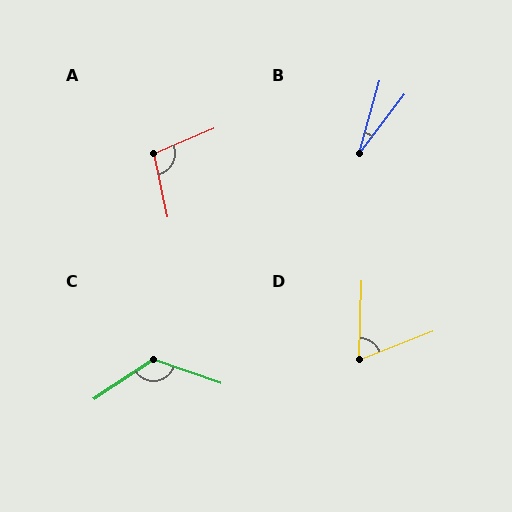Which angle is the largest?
C, at approximately 127 degrees.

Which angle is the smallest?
B, at approximately 22 degrees.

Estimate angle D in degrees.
Approximately 67 degrees.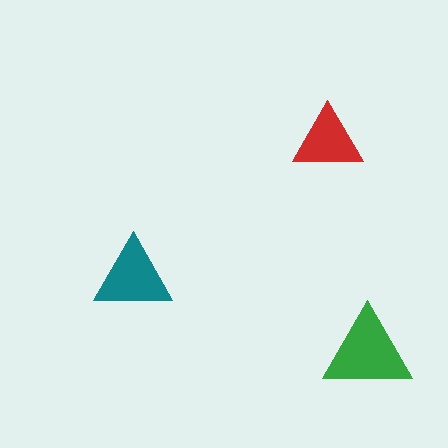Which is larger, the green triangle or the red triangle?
The green one.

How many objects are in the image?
There are 3 objects in the image.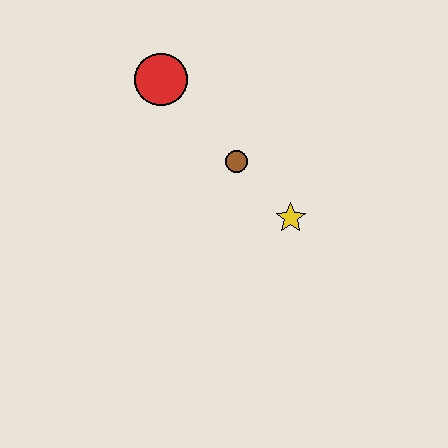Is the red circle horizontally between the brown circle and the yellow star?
No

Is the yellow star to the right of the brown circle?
Yes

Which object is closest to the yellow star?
The brown circle is closest to the yellow star.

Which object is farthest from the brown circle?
The red circle is farthest from the brown circle.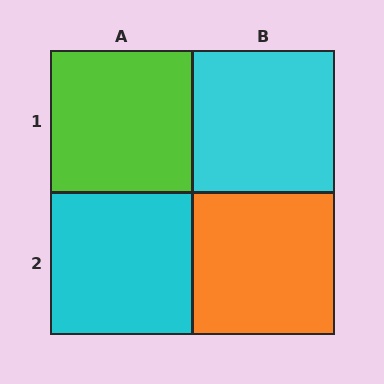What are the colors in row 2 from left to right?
Cyan, orange.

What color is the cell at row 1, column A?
Lime.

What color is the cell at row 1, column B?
Cyan.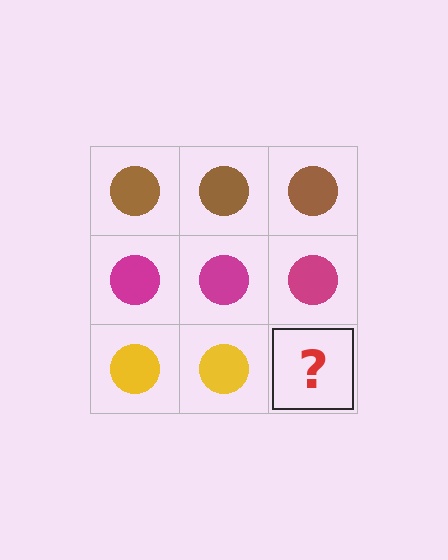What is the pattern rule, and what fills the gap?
The rule is that each row has a consistent color. The gap should be filled with a yellow circle.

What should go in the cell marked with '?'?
The missing cell should contain a yellow circle.